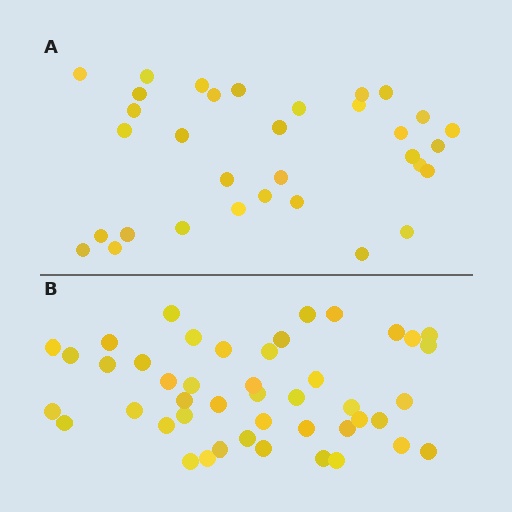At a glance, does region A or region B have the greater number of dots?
Region B (the bottom region) has more dots.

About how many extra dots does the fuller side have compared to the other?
Region B has roughly 12 or so more dots than region A.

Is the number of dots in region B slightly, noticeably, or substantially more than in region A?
Region B has noticeably more, but not dramatically so. The ratio is roughly 1.4 to 1.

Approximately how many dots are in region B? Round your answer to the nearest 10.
About 40 dots. (The exact count is 45, which rounds to 40.)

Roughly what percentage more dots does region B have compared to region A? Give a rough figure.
About 35% more.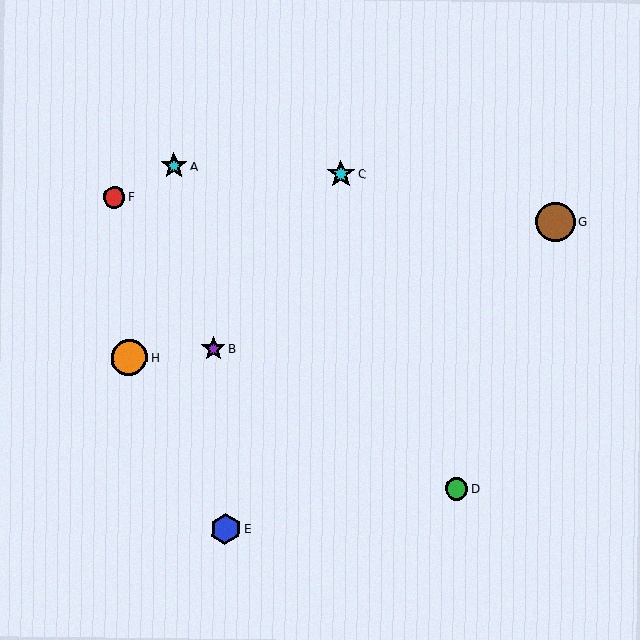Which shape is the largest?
The brown circle (labeled G) is the largest.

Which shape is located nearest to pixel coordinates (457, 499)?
The green circle (labeled D) at (456, 489) is nearest to that location.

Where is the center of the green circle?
The center of the green circle is at (456, 489).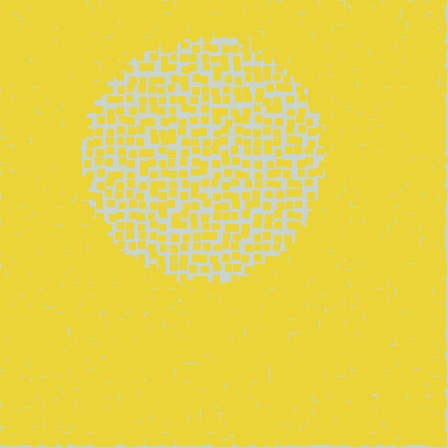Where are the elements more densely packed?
The elements are more densely packed outside the circle boundary.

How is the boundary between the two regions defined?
The boundary is defined by a change in element density (approximately 2.8x ratio). All elements are the same color, size, and shape.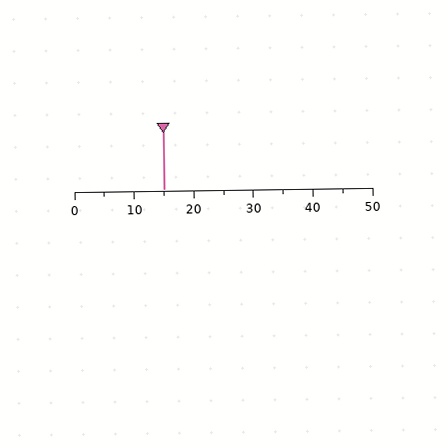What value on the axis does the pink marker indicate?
The marker indicates approximately 15.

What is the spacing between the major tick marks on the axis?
The major ticks are spaced 10 apart.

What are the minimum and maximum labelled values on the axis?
The axis runs from 0 to 50.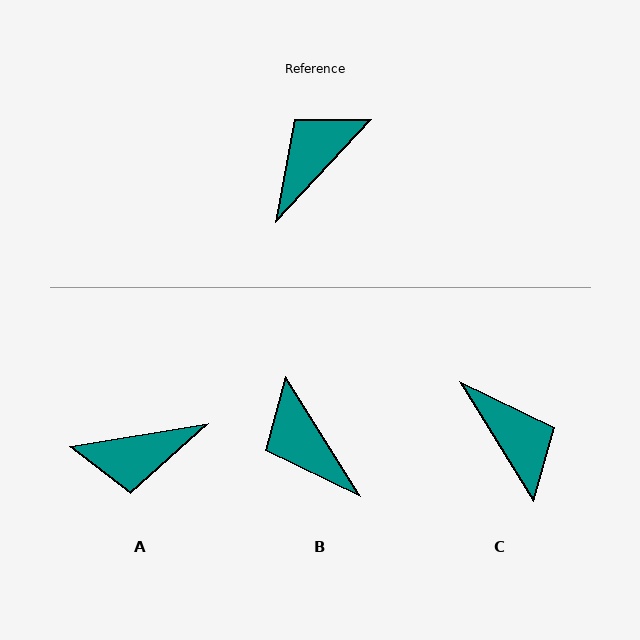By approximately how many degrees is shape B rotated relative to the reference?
Approximately 75 degrees counter-clockwise.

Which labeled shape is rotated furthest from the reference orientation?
A, about 143 degrees away.